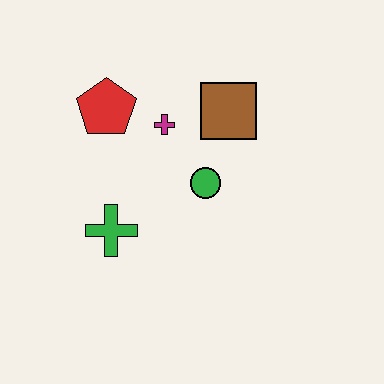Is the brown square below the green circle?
No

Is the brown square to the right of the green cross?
Yes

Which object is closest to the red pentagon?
The magenta cross is closest to the red pentagon.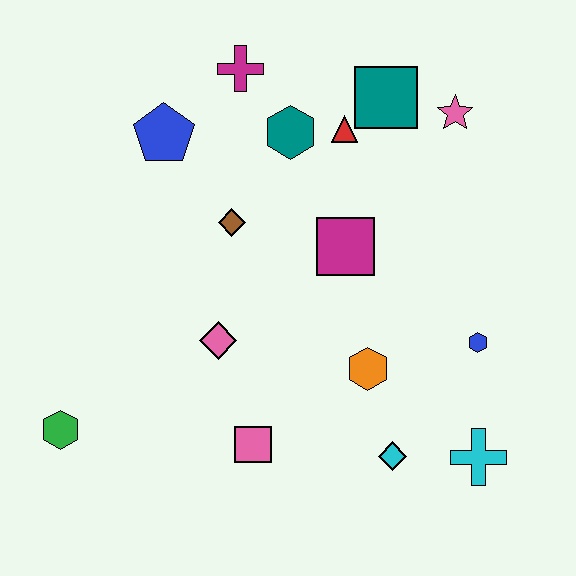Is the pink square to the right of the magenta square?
No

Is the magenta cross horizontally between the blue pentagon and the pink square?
Yes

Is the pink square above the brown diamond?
No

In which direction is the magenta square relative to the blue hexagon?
The magenta square is to the left of the blue hexagon.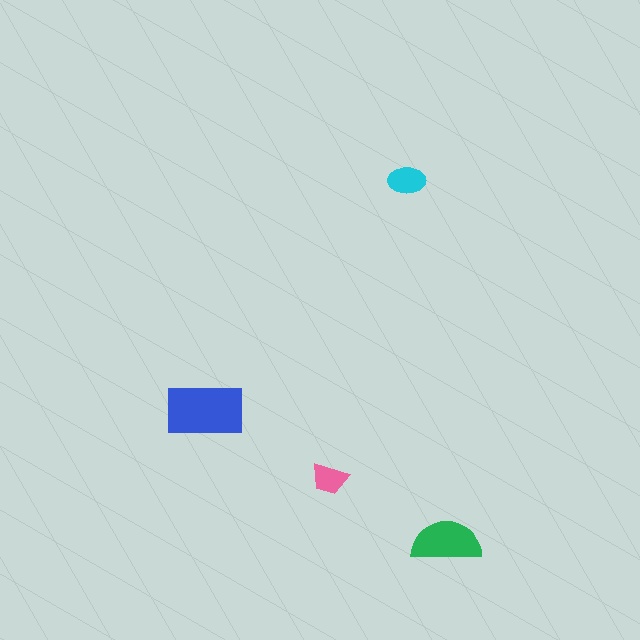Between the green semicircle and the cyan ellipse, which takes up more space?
The green semicircle.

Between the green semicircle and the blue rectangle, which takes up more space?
The blue rectangle.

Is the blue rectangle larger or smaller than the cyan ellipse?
Larger.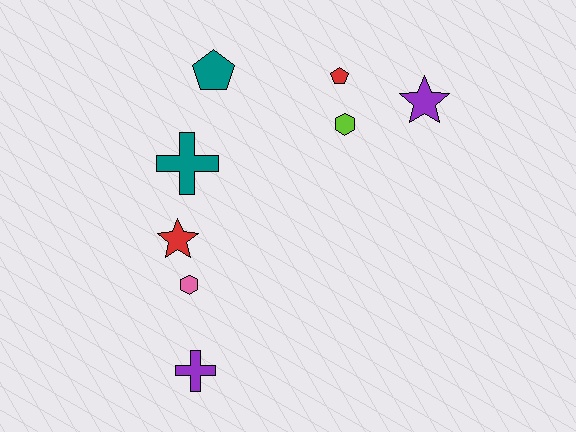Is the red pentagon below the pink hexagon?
No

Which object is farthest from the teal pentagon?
The purple cross is farthest from the teal pentagon.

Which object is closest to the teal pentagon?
The teal cross is closest to the teal pentagon.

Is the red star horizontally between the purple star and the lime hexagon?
No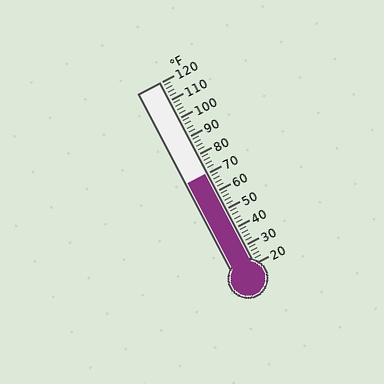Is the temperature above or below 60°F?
The temperature is above 60°F.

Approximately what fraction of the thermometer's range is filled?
The thermometer is filled to approximately 50% of its range.